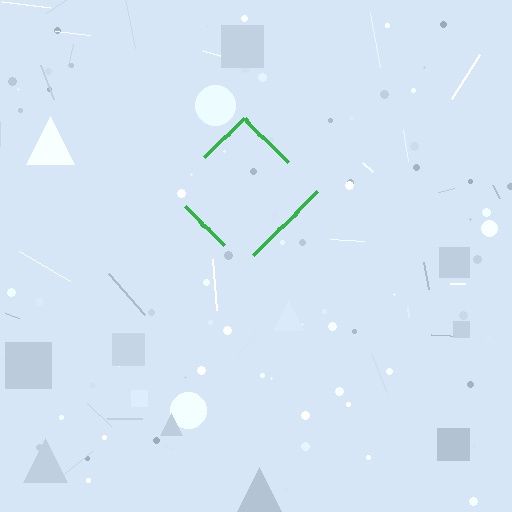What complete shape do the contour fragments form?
The contour fragments form a diamond.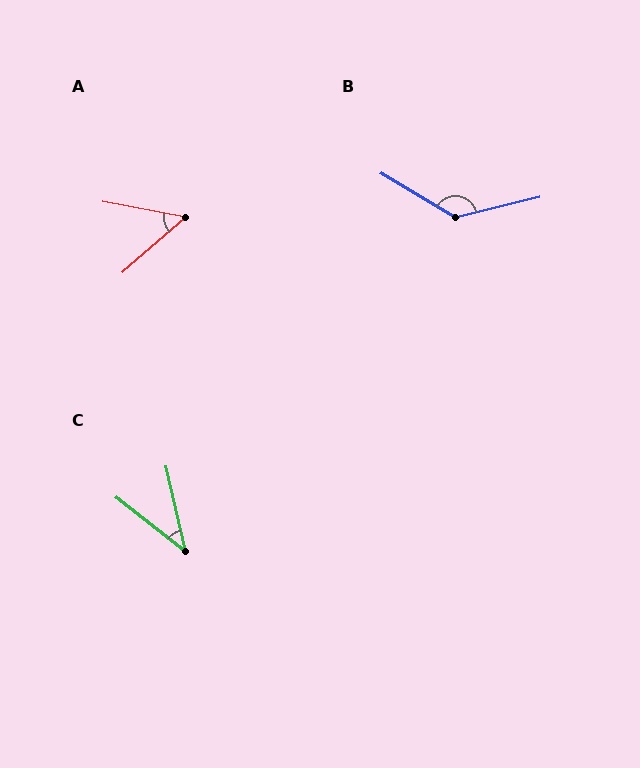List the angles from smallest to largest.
C (39°), A (52°), B (135°).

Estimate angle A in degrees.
Approximately 52 degrees.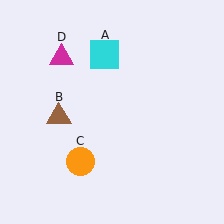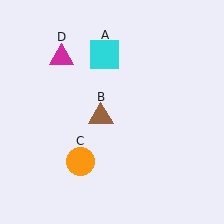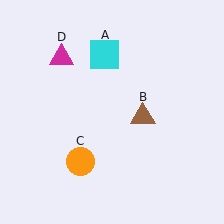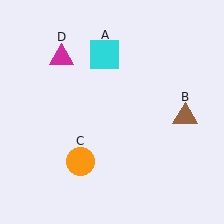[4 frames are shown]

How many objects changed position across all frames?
1 object changed position: brown triangle (object B).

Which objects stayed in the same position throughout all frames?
Cyan square (object A) and orange circle (object C) and magenta triangle (object D) remained stationary.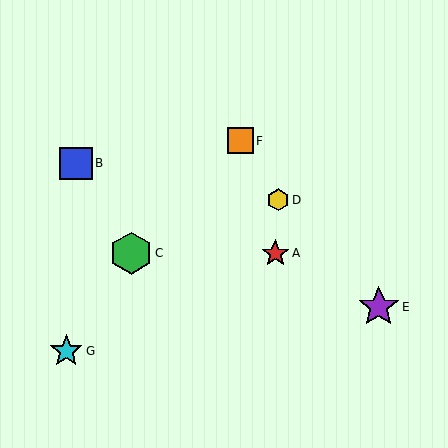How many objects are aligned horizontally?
2 objects (A, C) are aligned horizontally.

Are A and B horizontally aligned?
No, A is at y≈253 and B is at y≈163.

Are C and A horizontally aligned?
Yes, both are at y≈253.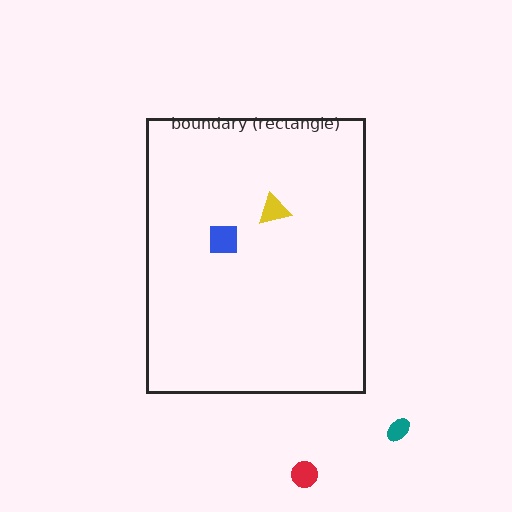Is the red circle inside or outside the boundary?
Outside.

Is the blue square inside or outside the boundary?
Inside.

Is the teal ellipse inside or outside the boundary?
Outside.